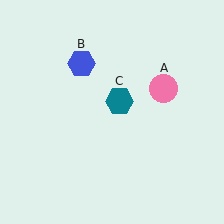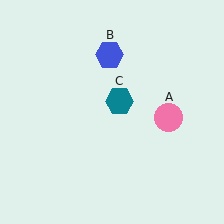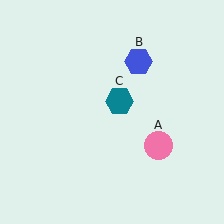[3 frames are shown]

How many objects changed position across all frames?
2 objects changed position: pink circle (object A), blue hexagon (object B).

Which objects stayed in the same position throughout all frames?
Teal hexagon (object C) remained stationary.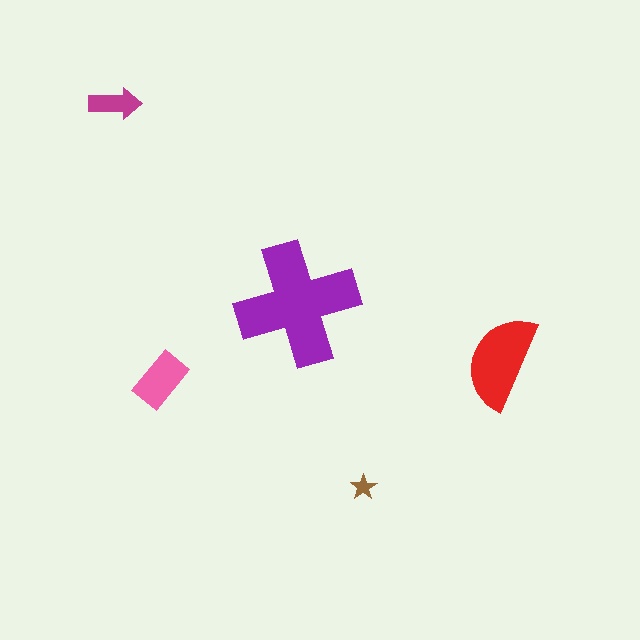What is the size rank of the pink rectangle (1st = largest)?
3rd.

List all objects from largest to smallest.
The purple cross, the red semicircle, the pink rectangle, the magenta arrow, the brown star.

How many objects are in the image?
There are 5 objects in the image.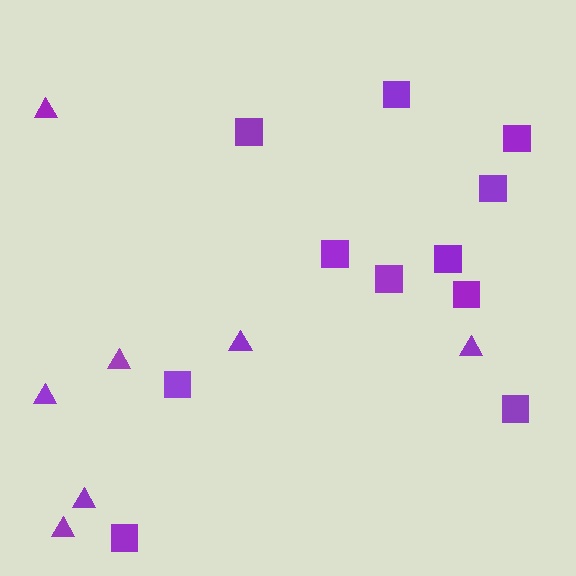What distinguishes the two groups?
There are 2 groups: one group of squares (11) and one group of triangles (7).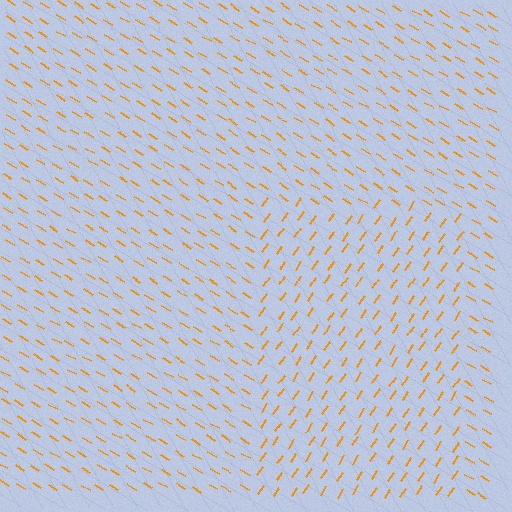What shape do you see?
I see a rectangle.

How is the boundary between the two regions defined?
The boundary is defined purely by a change in line orientation (approximately 86 degrees difference). All lines are the same color and thickness.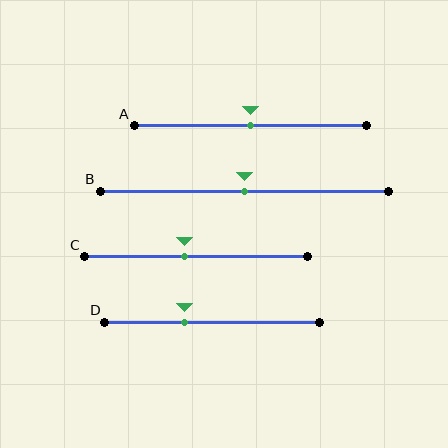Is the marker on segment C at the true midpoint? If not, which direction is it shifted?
No, the marker on segment C is shifted to the left by about 5% of the segment length.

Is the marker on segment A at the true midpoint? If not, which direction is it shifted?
Yes, the marker on segment A is at the true midpoint.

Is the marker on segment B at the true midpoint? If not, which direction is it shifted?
Yes, the marker on segment B is at the true midpoint.